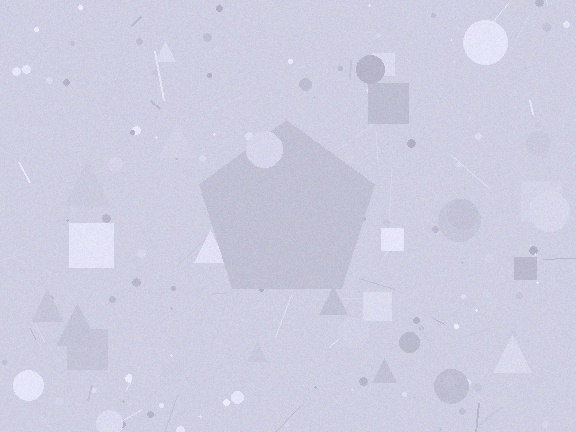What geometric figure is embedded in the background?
A pentagon is embedded in the background.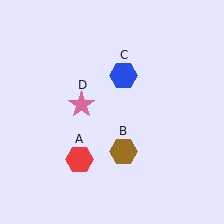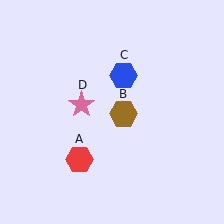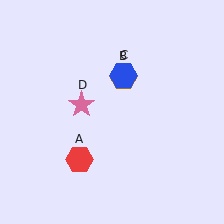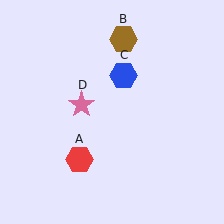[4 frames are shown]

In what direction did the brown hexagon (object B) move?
The brown hexagon (object B) moved up.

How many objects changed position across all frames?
1 object changed position: brown hexagon (object B).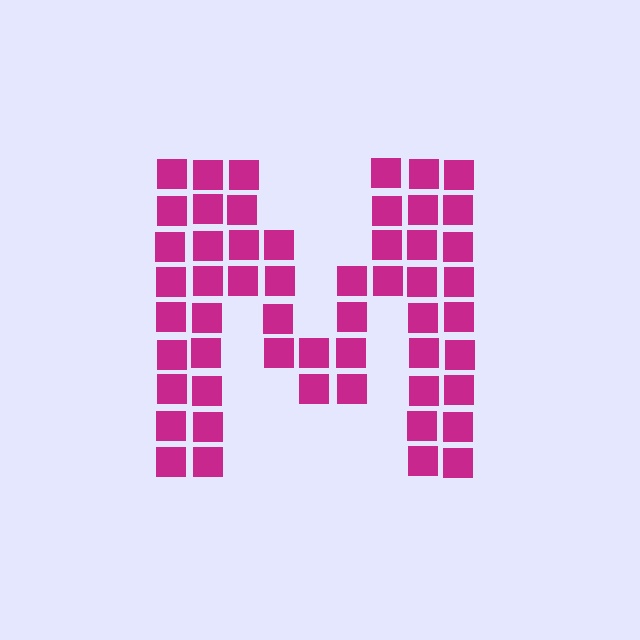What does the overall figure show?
The overall figure shows the letter M.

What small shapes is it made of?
It is made of small squares.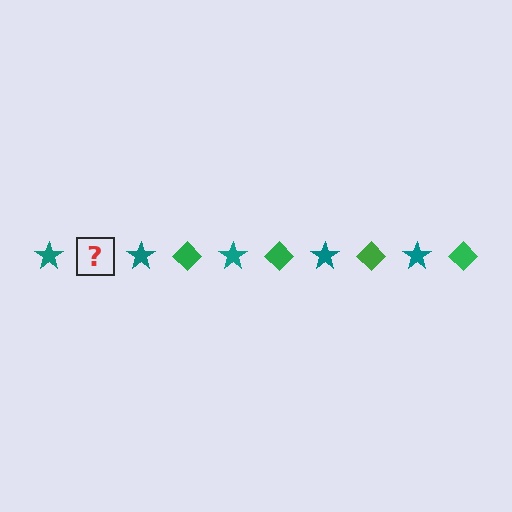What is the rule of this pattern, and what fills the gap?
The rule is that the pattern alternates between teal star and green diamond. The gap should be filled with a green diamond.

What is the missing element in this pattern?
The missing element is a green diamond.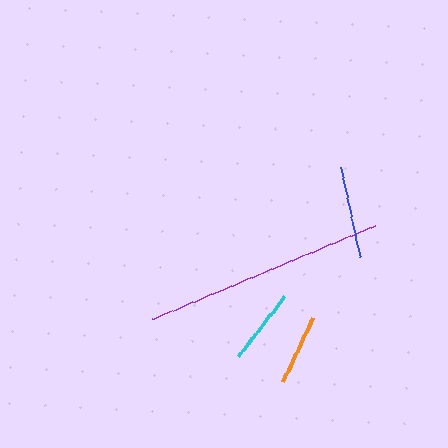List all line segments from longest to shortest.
From longest to shortest: purple, blue, cyan, orange.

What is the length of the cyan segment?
The cyan segment is approximately 76 pixels long.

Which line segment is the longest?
The purple line is the longest at approximately 242 pixels.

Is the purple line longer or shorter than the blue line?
The purple line is longer than the blue line.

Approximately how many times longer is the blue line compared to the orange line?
The blue line is approximately 1.3 times the length of the orange line.